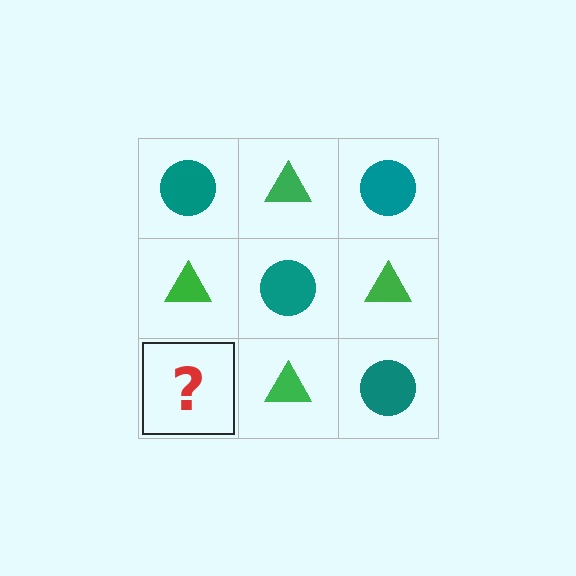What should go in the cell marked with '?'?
The missing cell should contain a teal circle.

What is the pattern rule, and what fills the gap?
The rule is that it alternates teal circle and green triangle in a checkerboard pattern. The gap should be filled with a teal circle.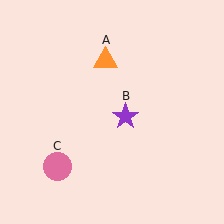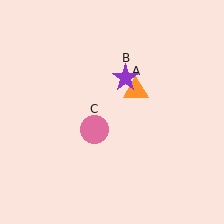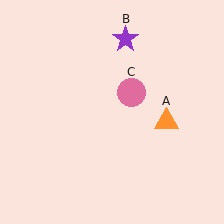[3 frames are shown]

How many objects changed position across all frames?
3 objects changed position: orange triangle (object A), purple star (object B), pink circle (object C).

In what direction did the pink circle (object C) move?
The pink circle (object C) moved up and to the right.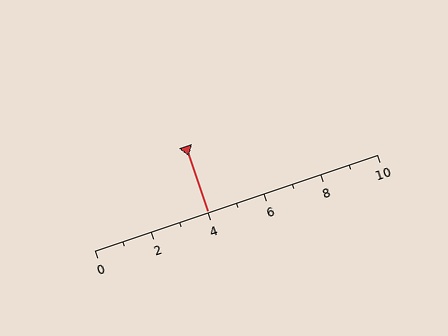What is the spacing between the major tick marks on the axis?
The major ticks are spaced 2 apart.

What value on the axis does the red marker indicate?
The marker indicates approximately 4.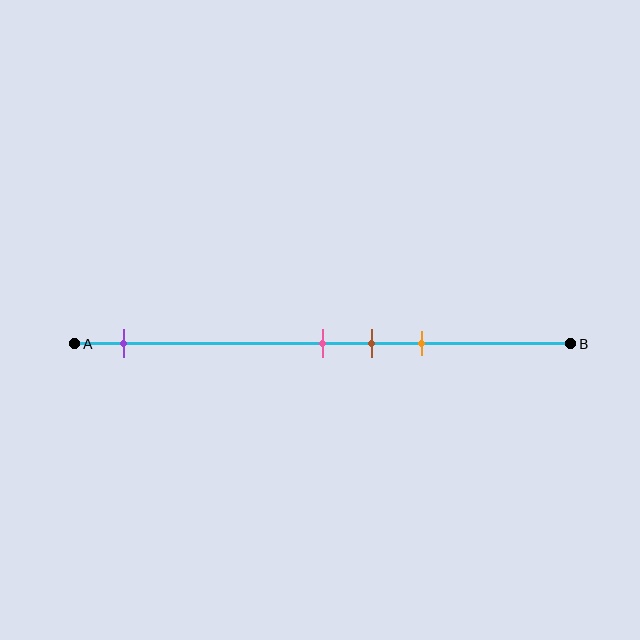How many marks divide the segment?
There are 4 marks dividing the segment.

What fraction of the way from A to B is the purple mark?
The purple mark is approximately 10% (0.1) of the way from A to B.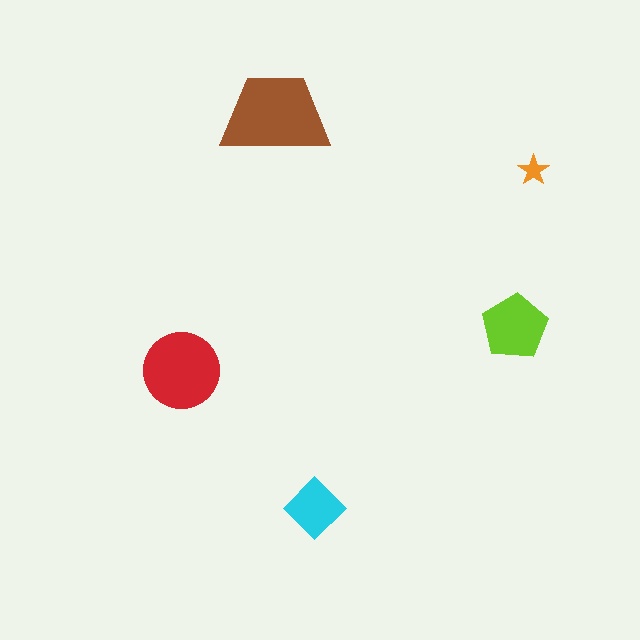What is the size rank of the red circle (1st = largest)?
2nd.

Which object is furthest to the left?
The red circle is leftmost.